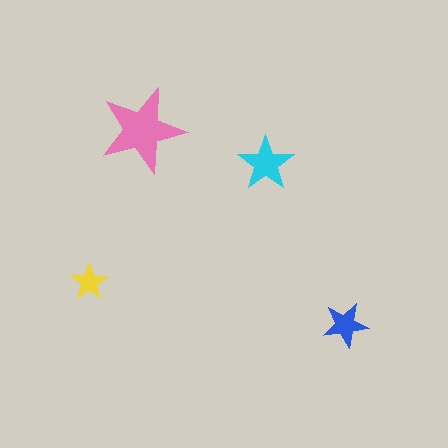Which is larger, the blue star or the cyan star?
The cyan one.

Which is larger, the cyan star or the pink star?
The pink one.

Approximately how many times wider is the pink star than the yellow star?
About 2.5 times wider.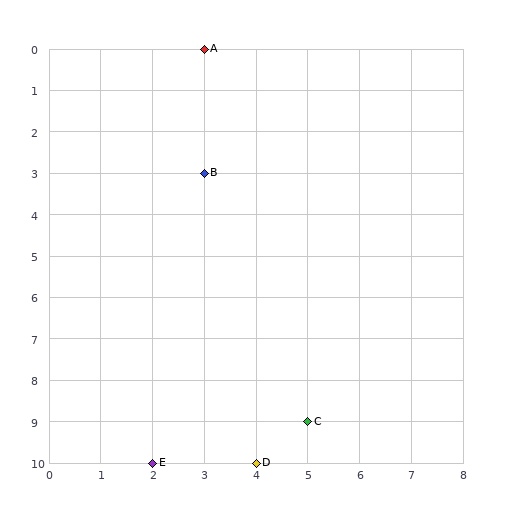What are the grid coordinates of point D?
Point D is at grid coordinates (4, 10).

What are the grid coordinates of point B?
Point B is at grid coordinates (3, 3).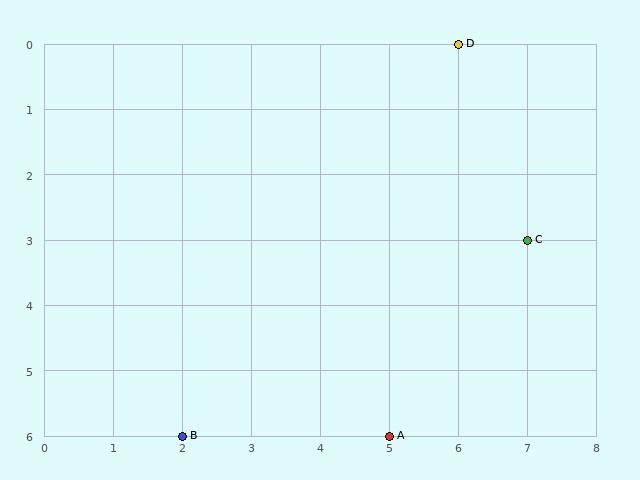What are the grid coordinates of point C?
Point C is at grid coordinates (7, 3).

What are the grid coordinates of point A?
Point A is at grid coordinates (5, 6).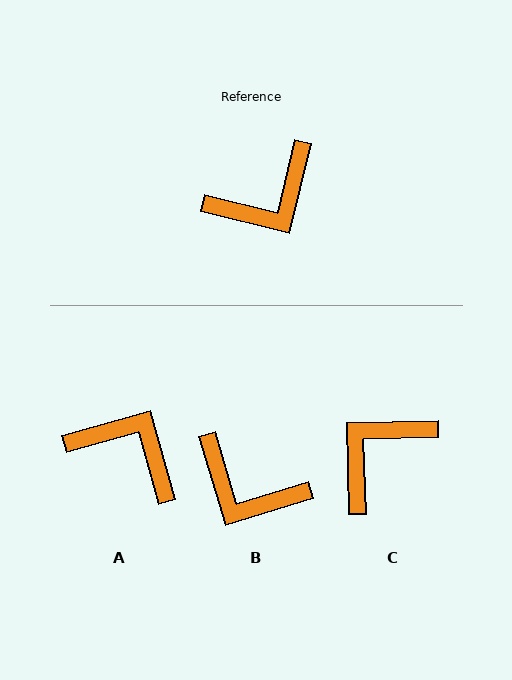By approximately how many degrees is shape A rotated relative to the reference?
Approximately 119 degrees counter-clockwise.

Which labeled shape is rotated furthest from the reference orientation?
C, about 165 degrees away.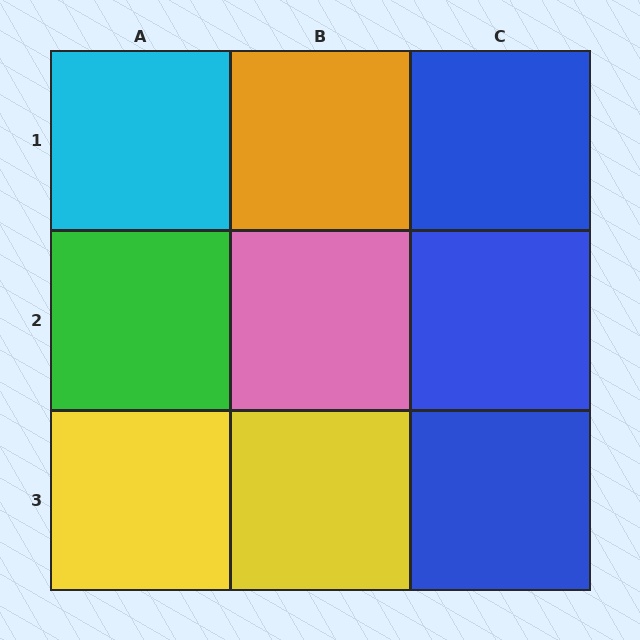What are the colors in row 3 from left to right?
Yellow, yellow, blue.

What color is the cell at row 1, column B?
Orange.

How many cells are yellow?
2 cells are yellow.